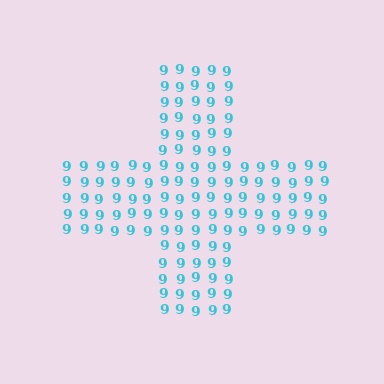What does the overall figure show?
The overall figure shows a cross.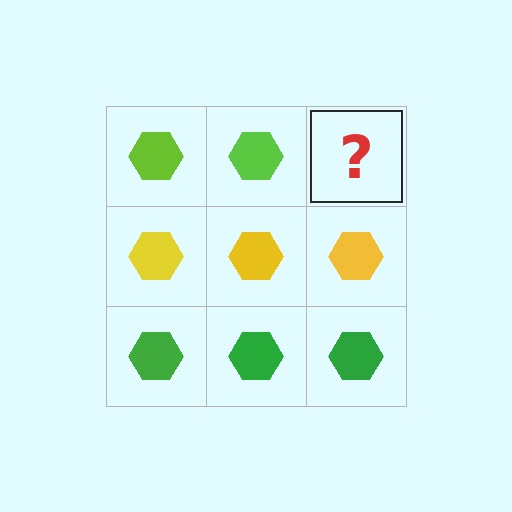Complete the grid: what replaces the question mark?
The question mark should be replaced with a lime hexagon.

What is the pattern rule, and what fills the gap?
The rule is that each row has a consistent color. The gap should be filled with a lime hexagon.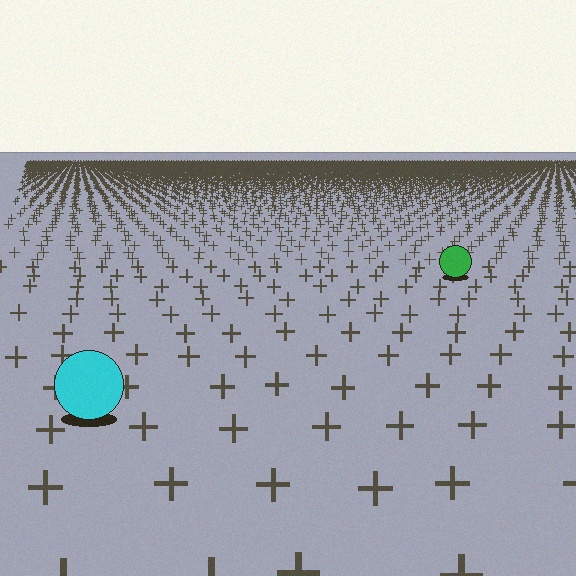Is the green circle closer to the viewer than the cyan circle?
No. The cyan circle is closer — you can tell from the texture gradient: the ground texture is coarser near it.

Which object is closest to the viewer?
The cyan circle is closest. The texture marks near it are larger and more spread out.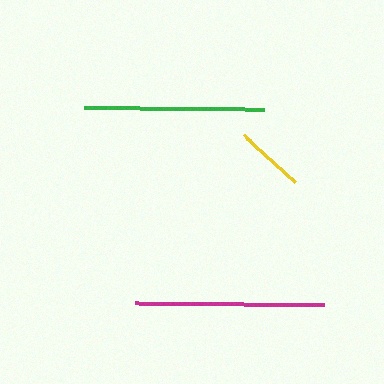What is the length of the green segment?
The green segment is approximately 180 pixels long.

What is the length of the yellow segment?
The yellow segment is approximately 70 pixels long.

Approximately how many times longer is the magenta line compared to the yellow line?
The magenta line is approximately 2.7 times the length of the yellow line.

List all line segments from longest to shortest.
From longest to shortest: magenta, green, yellow.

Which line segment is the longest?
The magenta line is the longest at approximately 189 pixels.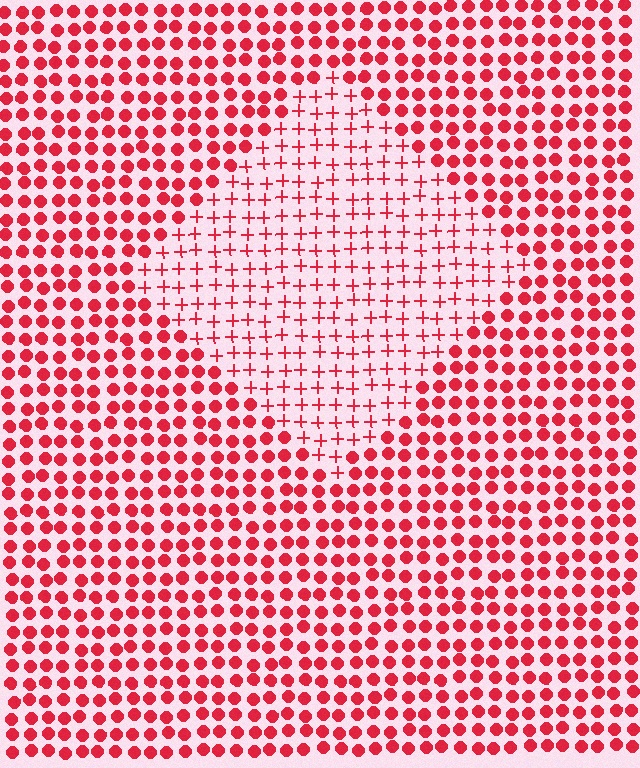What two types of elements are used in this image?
The image uses plus signs inside the diamond region and circles outside it.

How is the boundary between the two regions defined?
The boundary is defined by a change in element shape: plus signs inside vs. circles outside. All elements share the same color and spacing.